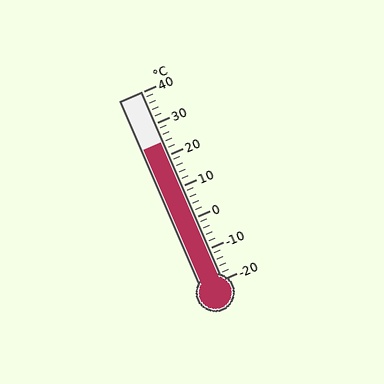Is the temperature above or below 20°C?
The temperature is above 20°C.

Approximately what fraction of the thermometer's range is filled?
The thermometer is filled to approximately 75% of its range.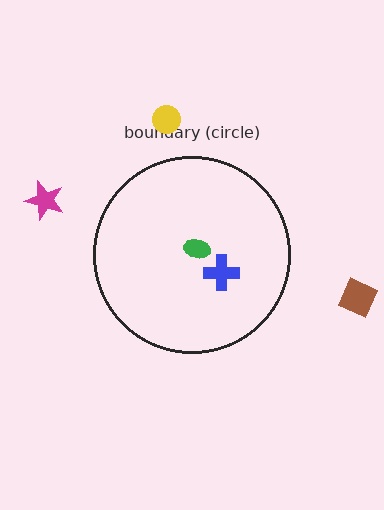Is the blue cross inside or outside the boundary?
Inside.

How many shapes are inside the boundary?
2 inside, 3 outside.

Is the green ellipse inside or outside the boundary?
Inside.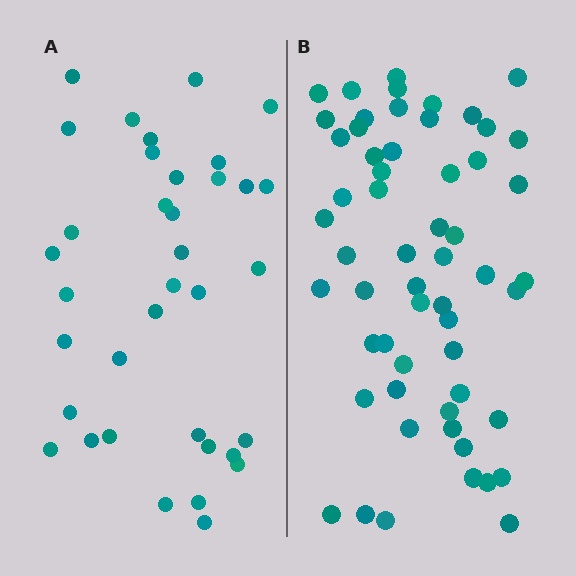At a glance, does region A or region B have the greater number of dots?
Region B (the right region) has more dots.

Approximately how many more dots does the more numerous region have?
Region B has approximately 20 more dots than region A.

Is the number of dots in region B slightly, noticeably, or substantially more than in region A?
Region B has substantially more. The ratio is roughly 1.6 to 1.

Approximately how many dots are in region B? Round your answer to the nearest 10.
About 60 dots. (The exact count is 57, which rounds to 60.)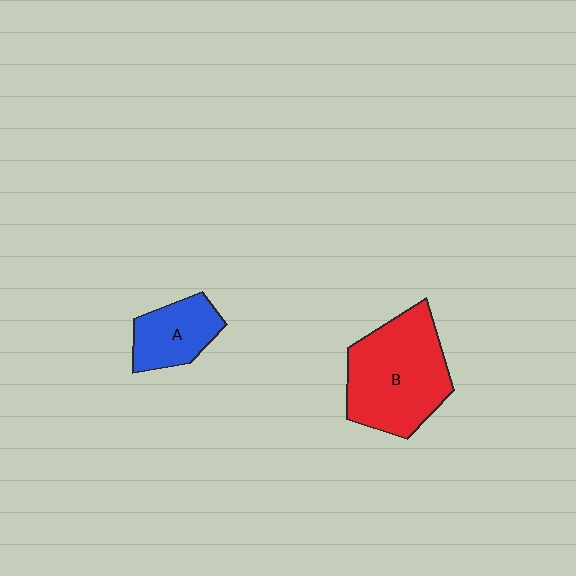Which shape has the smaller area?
Shape A (blue).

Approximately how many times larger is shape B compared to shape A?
Approximately 2.0 times.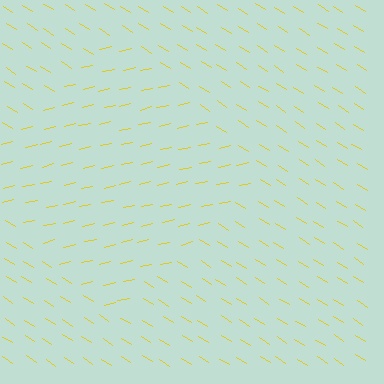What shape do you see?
I see a diamond.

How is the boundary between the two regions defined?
The boundary is defined purely by a change in line orientation (approximately 45 degrees difference). All lines are the same color and thickness.